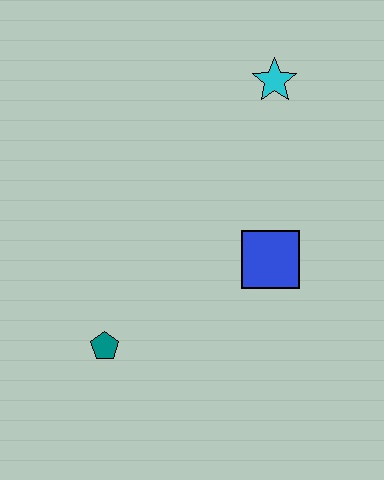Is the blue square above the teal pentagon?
Yes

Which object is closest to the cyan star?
The blue square is closest to the cyan star.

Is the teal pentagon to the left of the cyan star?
Yes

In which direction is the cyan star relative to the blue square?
The cyan star is above the blue square.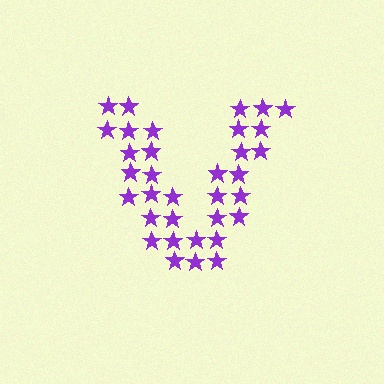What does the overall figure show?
The overall figure shows the letter V.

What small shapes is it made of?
It is made of small stars.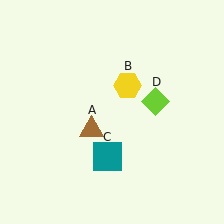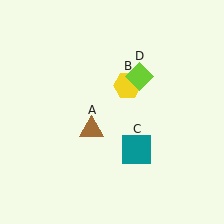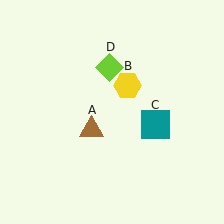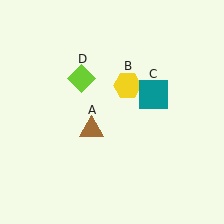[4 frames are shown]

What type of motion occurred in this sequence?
The teal square (object C), lime diamond (object D) rotated counterclockwise around the center of the scene.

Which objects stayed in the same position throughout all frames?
Brown triangle (object A) and yellow hexagon (object B) remained stationary.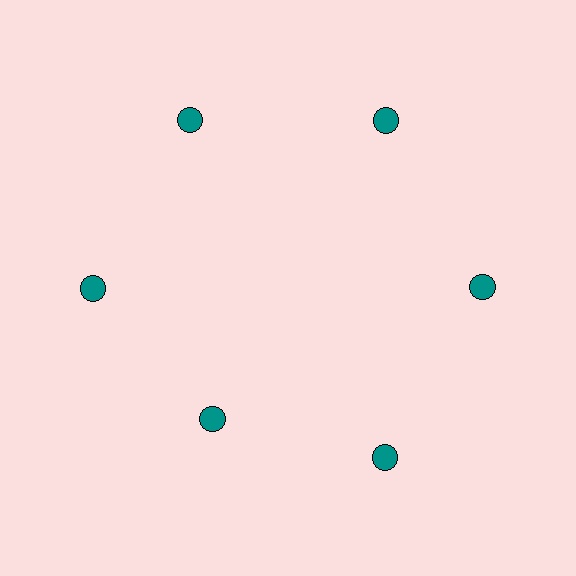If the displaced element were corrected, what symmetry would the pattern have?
It would have 6-fold rotational symmetry — the pattern would map onto itself every 60 degrees.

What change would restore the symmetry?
The symmetry would be restored by moving it outward, back onto the ring so that all 6 circles sit at equal angles and equal distance from the center.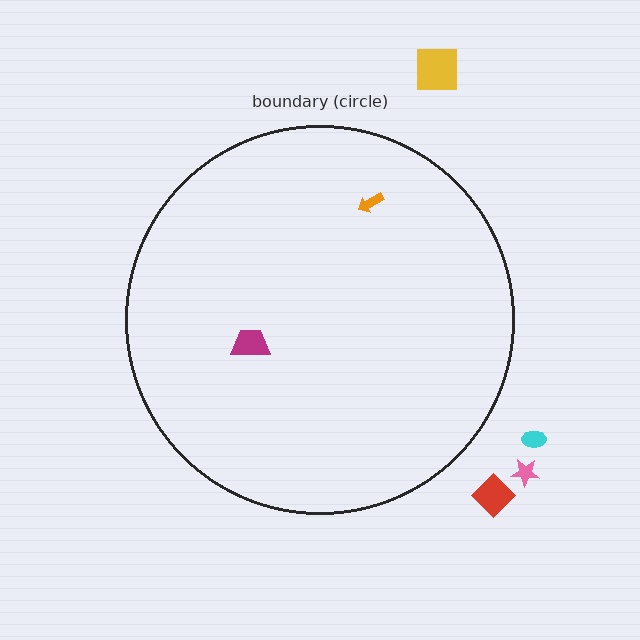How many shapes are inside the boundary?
2 inside, 4 outside.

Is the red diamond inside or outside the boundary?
Outside.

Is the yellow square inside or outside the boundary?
Outside.